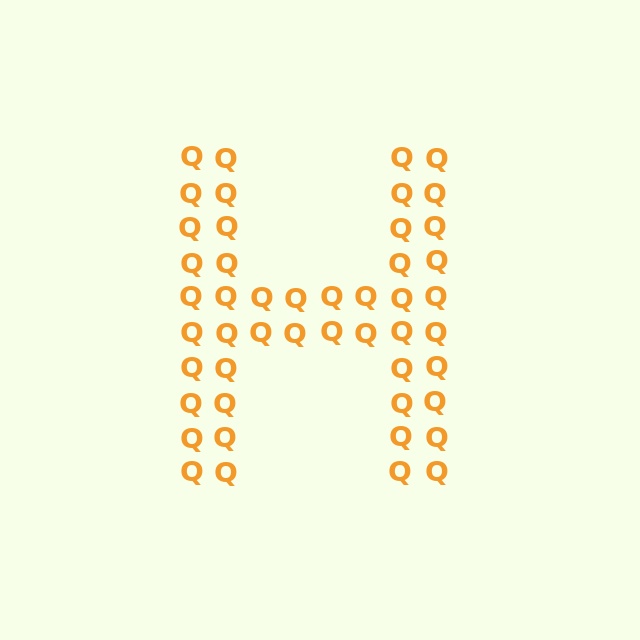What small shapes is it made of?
It is made of small letter Q's.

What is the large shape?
The large shape is the letter H.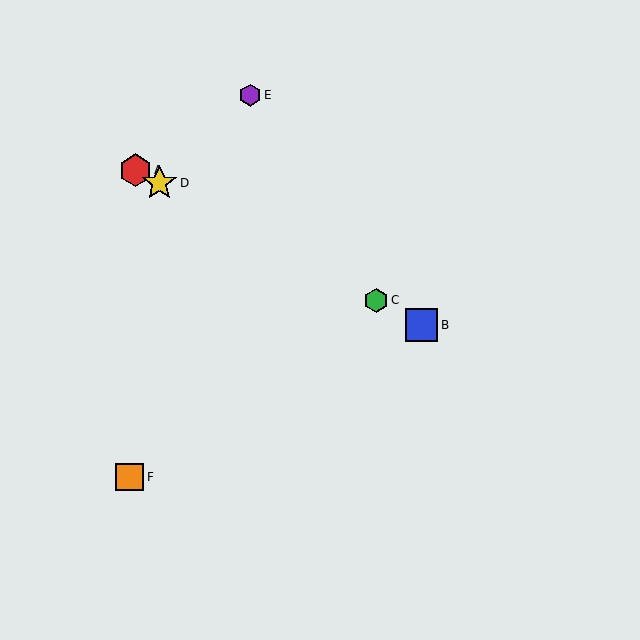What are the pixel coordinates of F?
Object F is at (130, 477).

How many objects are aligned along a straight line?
4 objects (A, B, C, D) are aligned along a straight line.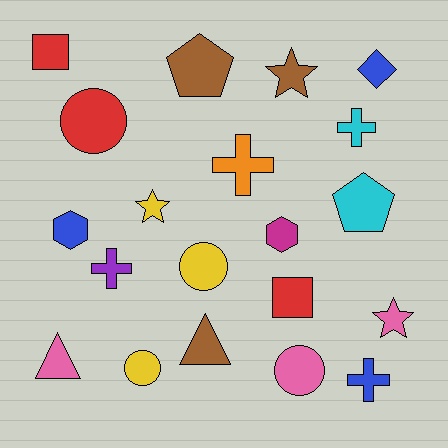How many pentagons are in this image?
There are 2 pentagons.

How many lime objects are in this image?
There are no lime objects.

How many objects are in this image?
There are 20 objects.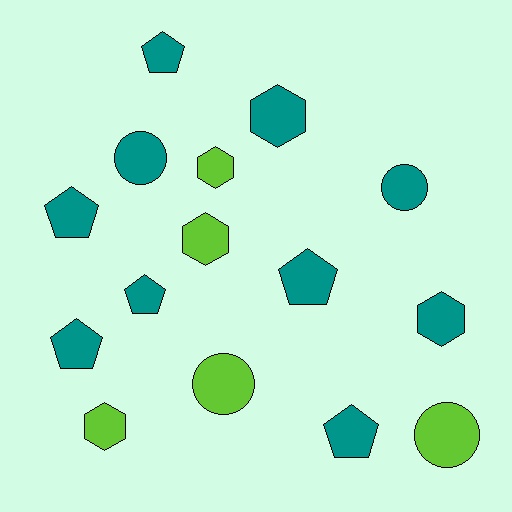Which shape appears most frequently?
Pentagon, with 6 objects.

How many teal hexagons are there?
There are 2 teal hexagons.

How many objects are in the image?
There are 15 objects.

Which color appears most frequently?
Teal, with 10 objects.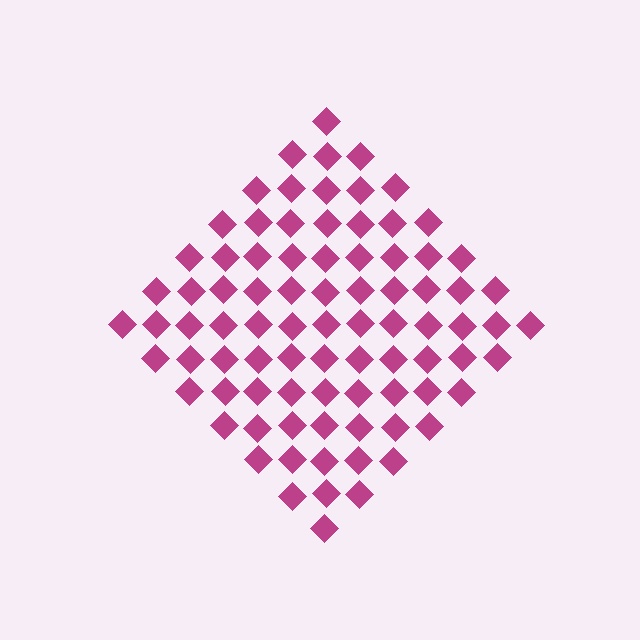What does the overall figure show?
The overall figure shows a diamond.